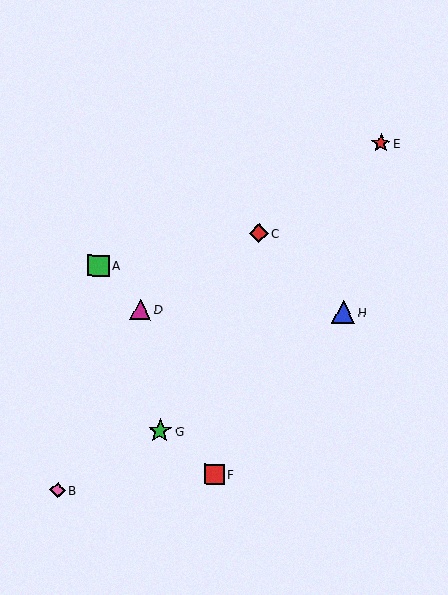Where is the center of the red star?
The center of the red star is at (381, 143).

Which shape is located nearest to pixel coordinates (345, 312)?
The blue triangle (labeled H) at (343, 312) is nearest to that location.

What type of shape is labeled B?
Shape B is a pink diamond.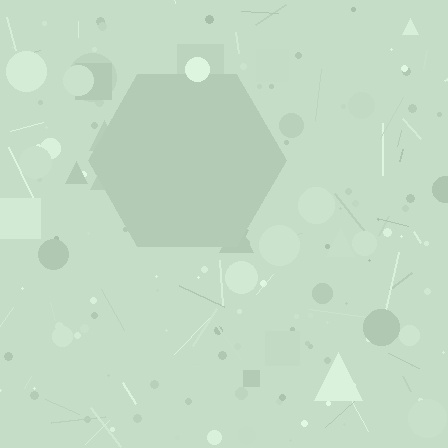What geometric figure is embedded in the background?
A hexagon is embedded in the background.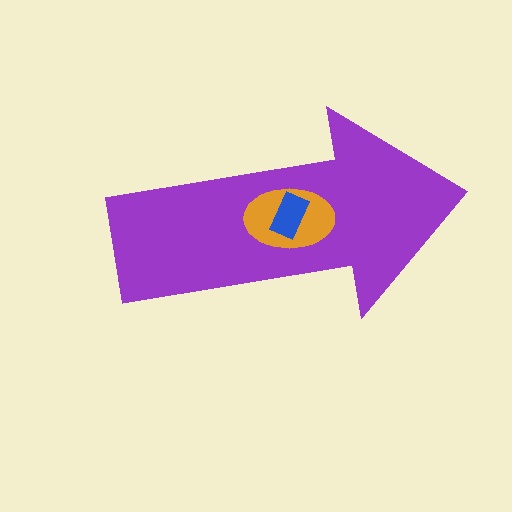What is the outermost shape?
The purple arrow.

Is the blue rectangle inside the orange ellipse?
Yes.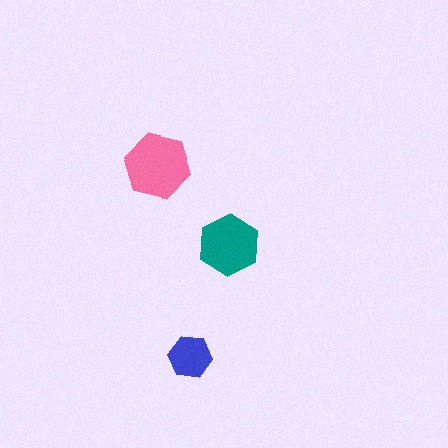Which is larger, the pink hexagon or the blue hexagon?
The pink one.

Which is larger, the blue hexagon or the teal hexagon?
The teal one.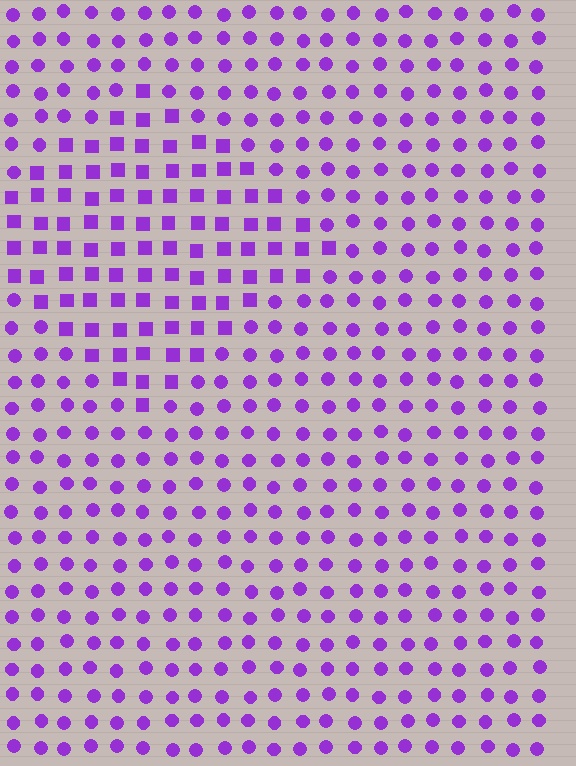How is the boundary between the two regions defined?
The boundary is defined by a change in element shape: squares inside vs. circles outside. All elements share the same color and spacing.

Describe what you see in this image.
The image is filled with small purple elements arranged in a uniform grid. A diamond-shaped region contains squares, while the surrounding area contains circles. The boundary is defined purely by the change in element shape.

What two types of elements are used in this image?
The image uses squares inside the diamond region and circles outside it.